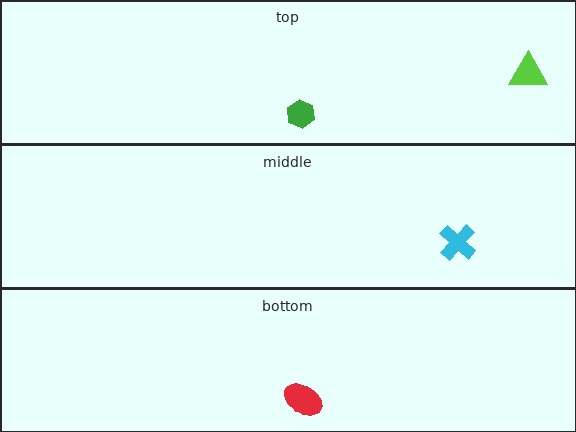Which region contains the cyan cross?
The middle region.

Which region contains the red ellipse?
The bottom region.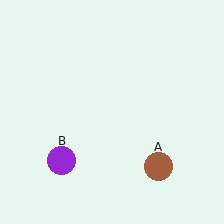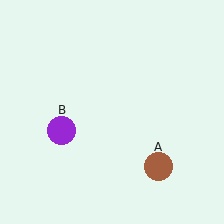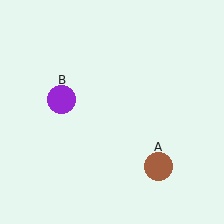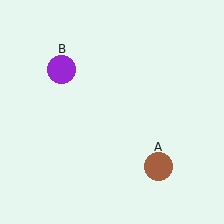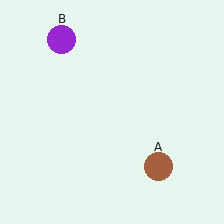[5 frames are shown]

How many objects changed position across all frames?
1 object changed position: purple circle (object B).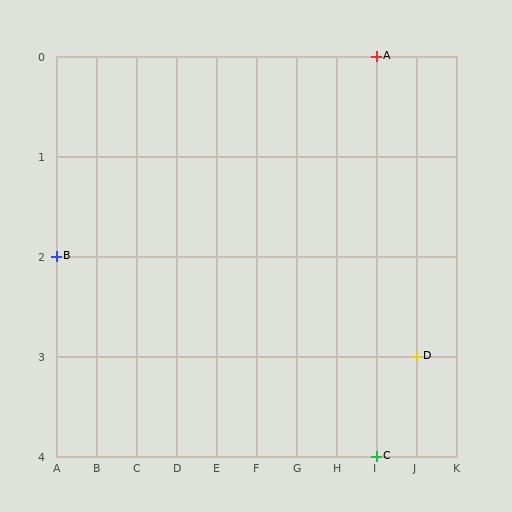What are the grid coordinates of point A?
Point A is at grid coordinates (I, 0).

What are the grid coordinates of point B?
Point B is at grid coordinates (A, 2).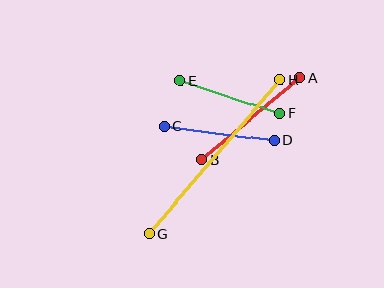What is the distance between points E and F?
The distance is approximately 104 pixels.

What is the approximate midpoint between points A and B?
The midpoint is at approximately (251, 119) pixels.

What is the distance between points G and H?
The distance is approximately 202 pixels.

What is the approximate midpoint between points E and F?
The midpoint is at approximately (230, 97) pixels.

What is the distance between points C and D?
The distance is approximately 111 pixels.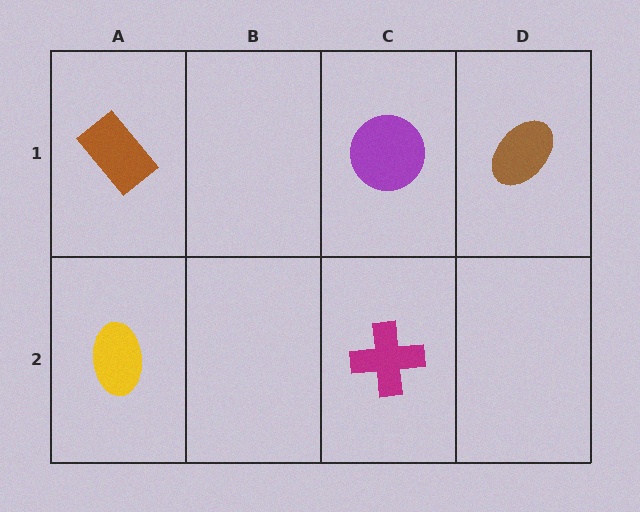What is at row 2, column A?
A yellow ellipse.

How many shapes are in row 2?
2 shapes.